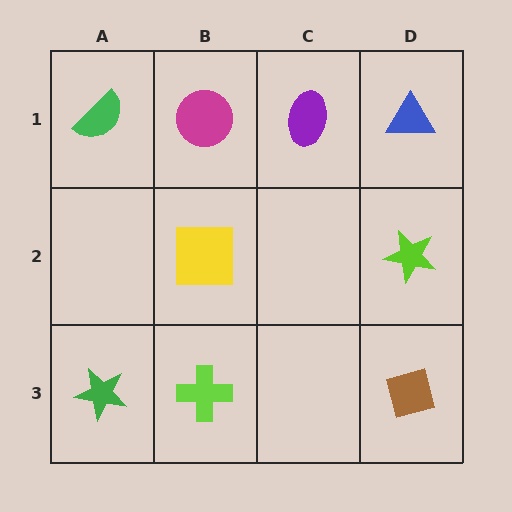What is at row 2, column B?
A yellow square.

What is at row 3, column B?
A lime cross.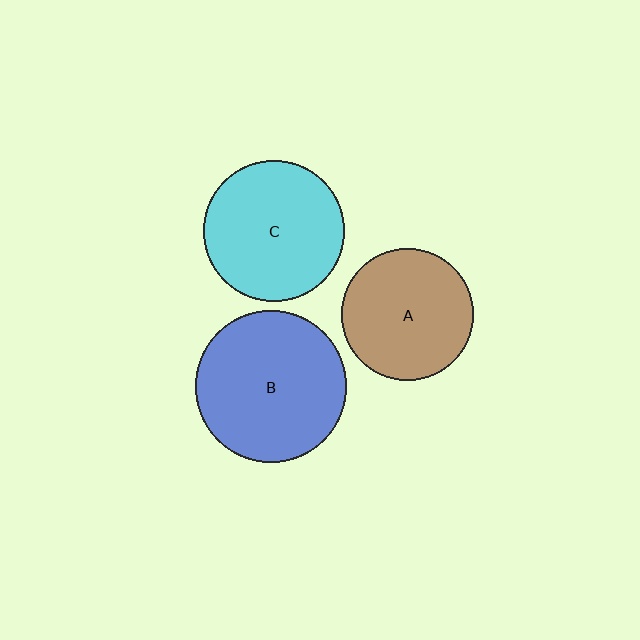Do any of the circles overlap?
No, none of the circles overlap.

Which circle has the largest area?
Circle B (blue).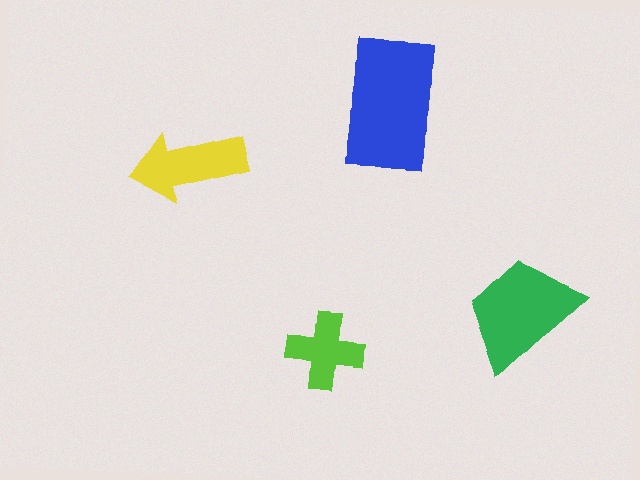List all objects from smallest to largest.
The lime cross, the yellow arrow, the green trapezoid, the blue rectangle.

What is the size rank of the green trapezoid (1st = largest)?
2nd.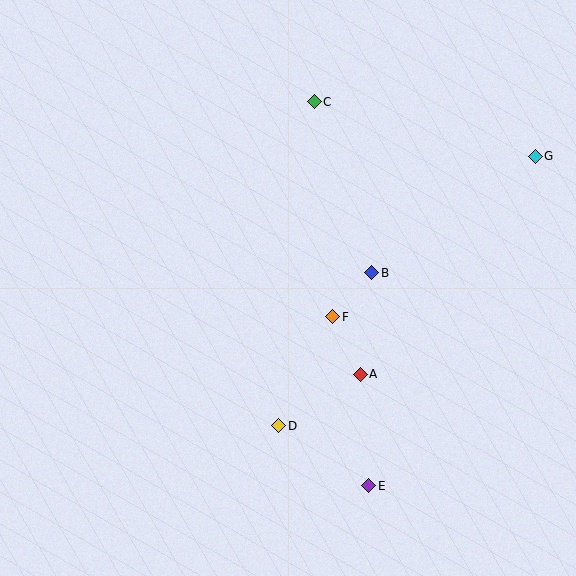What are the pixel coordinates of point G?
Point G is at (535, 156).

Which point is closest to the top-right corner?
Point G is closest to the top-right corner.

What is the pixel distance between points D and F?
The distance between D and F is 121 pixels.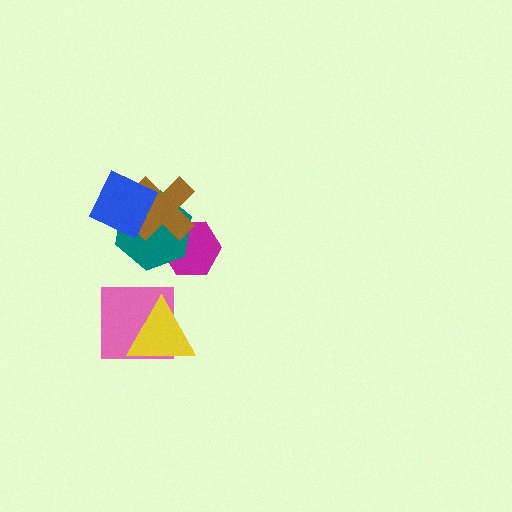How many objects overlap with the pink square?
1 object overlaps with the pink square.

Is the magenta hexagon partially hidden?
Yes, it is partially covered by another shape.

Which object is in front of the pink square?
The yellow triangle is in front of the pink square.